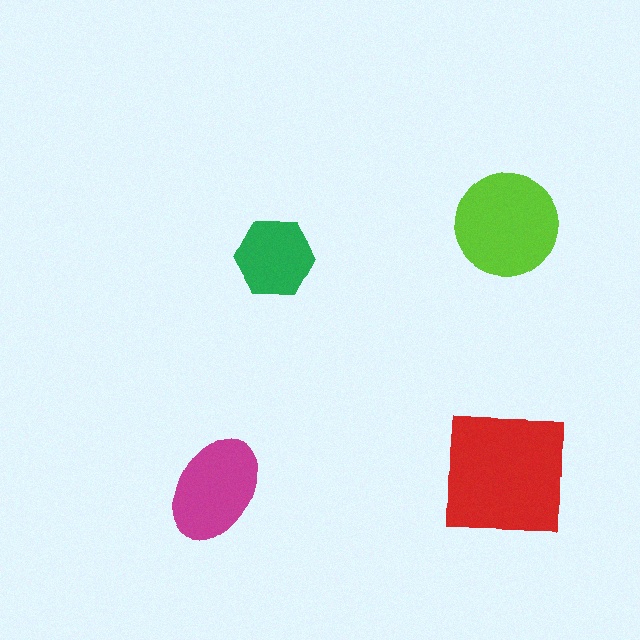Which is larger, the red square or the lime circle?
The red square.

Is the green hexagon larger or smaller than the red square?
Smaller.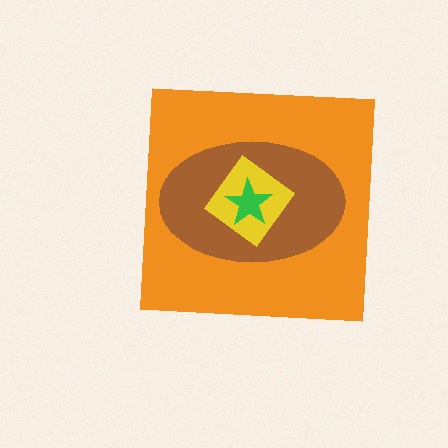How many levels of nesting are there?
4.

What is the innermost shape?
The green star.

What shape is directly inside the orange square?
The brown ellipse.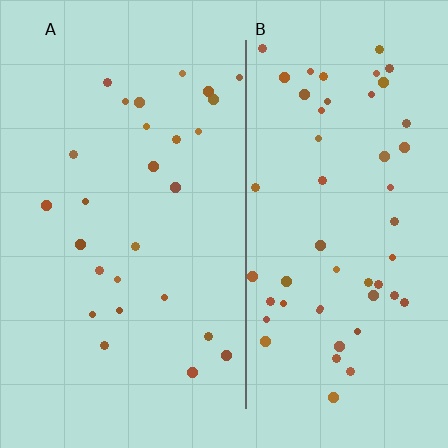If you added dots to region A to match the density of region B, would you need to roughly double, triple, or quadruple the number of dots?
Approximately double.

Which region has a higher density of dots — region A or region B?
B (the right).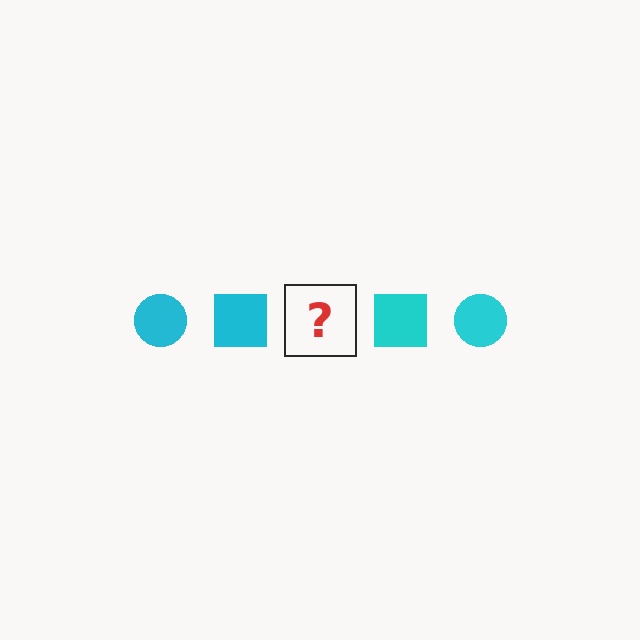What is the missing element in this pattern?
The missing element is a cyan circle.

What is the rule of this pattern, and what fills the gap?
The rule is that the pattern cycles through circle, square shapes in cyan. The gap should be filled with a cyan circle.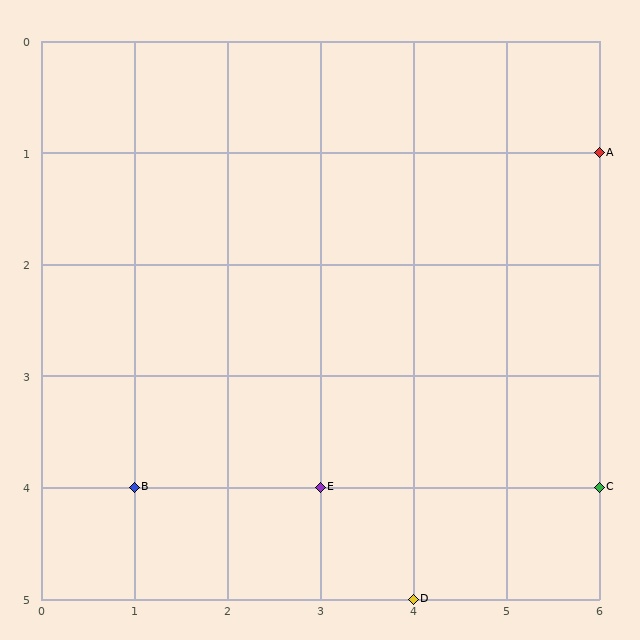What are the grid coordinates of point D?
Point D is at grid coordinates (4, 5).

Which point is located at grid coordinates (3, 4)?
Point E is at (3, 4).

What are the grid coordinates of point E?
Point E is at grid coordinates (3, 4).